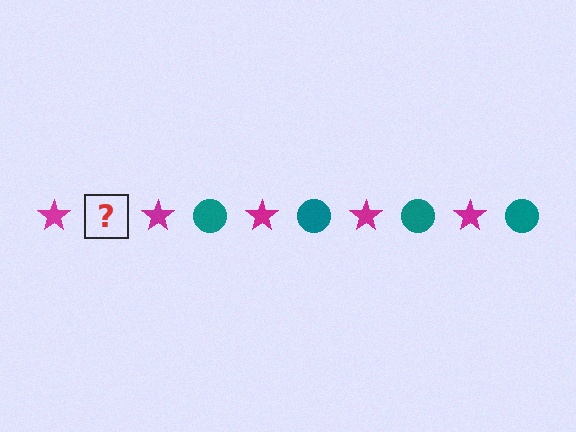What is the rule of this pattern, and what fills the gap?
The rule is that the pattern alternates between magenta star and teal circle. The gap should be filled with a teal circle.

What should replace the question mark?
The question mark should be replaced with a teal circle.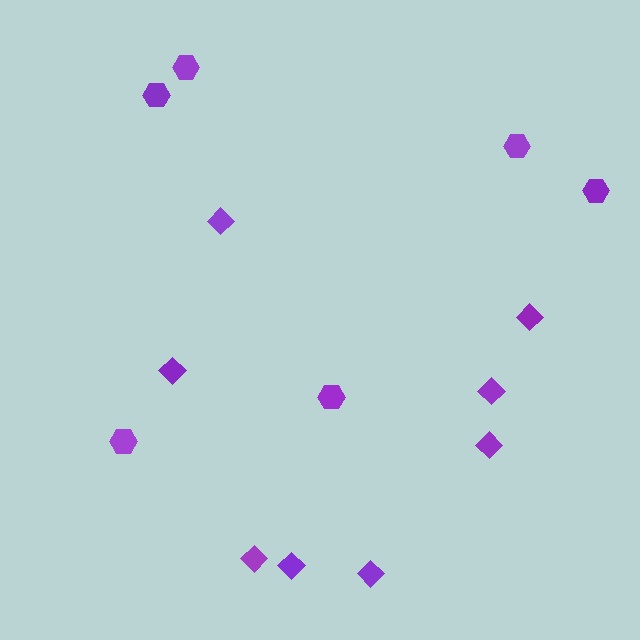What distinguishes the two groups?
There are 2 groups: one group of diamonds (8) and one group of hexagons (6).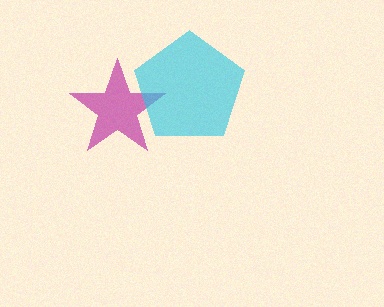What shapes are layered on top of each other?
The layered shapes are: a magenta star, a cyan pentagon.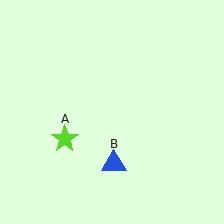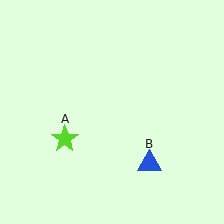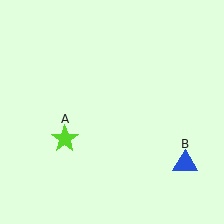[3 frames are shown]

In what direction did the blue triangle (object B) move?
The blue triangle (object B) moved right.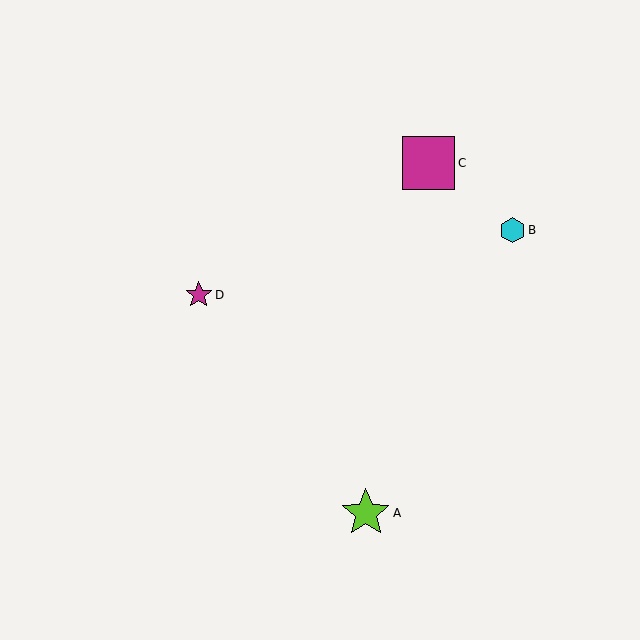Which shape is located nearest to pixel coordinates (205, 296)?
The magenta star (labeled D) at (199, 295) is nearest to that location.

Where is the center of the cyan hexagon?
The center of the cyan hexagon is at (513, 230).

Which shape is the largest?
The magenta square (labeled C) is the largest.